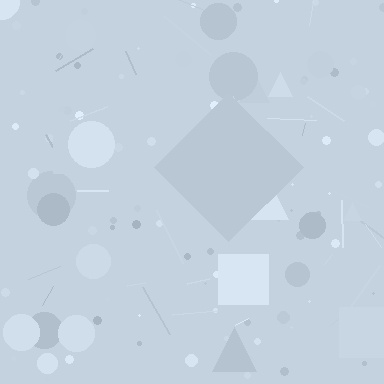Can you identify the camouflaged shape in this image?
The camouflaged shape is a diamond.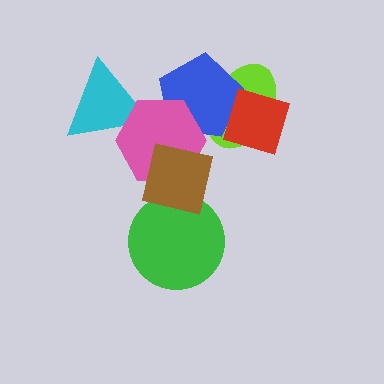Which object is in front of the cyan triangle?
The pink hexagon is in front of the cyan triangle.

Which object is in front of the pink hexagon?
The brown square is in front of the pink hexagon.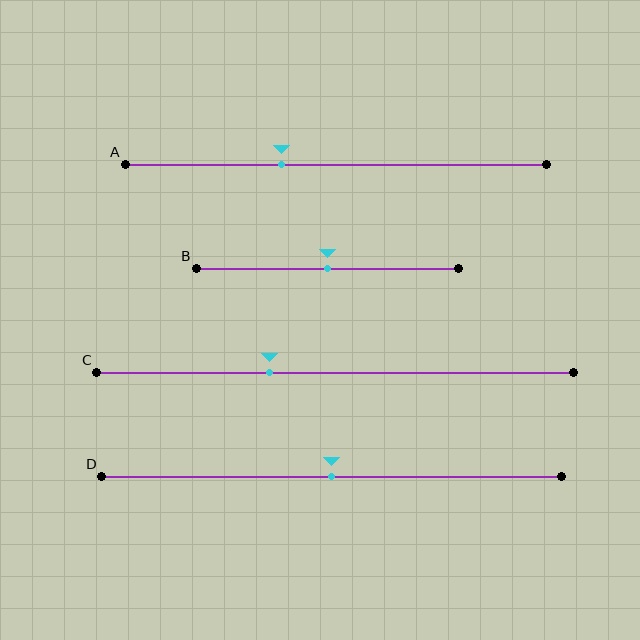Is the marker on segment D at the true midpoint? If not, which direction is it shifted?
Yes, the marker on segment D is at the true midpoint.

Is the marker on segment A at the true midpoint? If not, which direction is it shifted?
No, the marker on segment A is shifted to the left by about 13% of the segment length.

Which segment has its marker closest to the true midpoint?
Segment B has its marker closest to the true midpoint.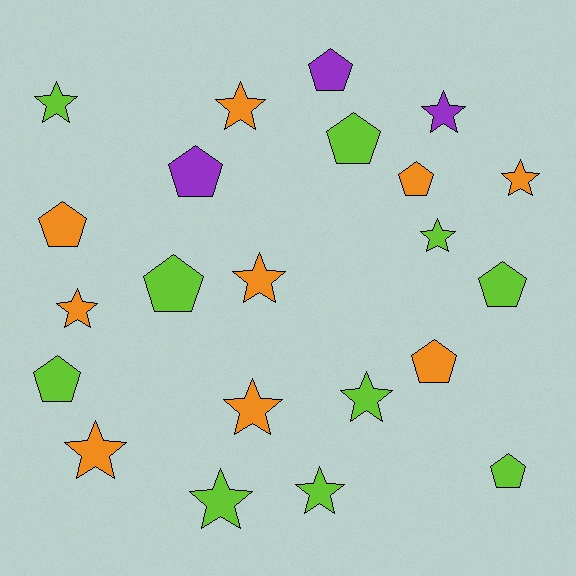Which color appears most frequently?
Lime, with 10 objects.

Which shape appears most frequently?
Star, with 12 objects.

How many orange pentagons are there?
There are 3 orange pentagons.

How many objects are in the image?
There are 22 objects.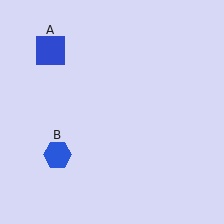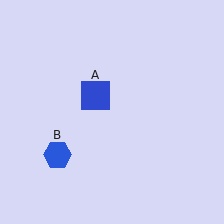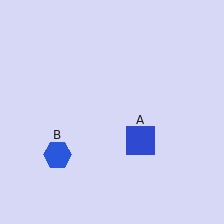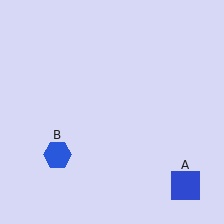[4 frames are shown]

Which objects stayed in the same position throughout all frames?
Blue hexagon (object B) remained stationary.